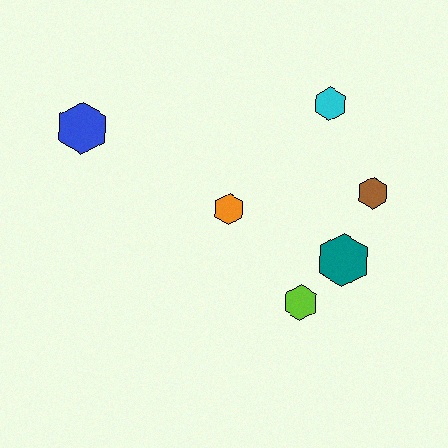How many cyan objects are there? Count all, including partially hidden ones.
There is 1 cyan object.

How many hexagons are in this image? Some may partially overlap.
There are 6 hexagons.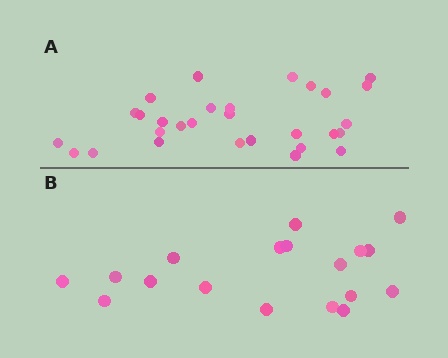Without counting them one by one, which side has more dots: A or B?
Region A (the top region) has more dots.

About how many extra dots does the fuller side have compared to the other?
Region A has roughly 12 or so more dots than region B.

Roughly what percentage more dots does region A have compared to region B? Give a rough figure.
About 60% more.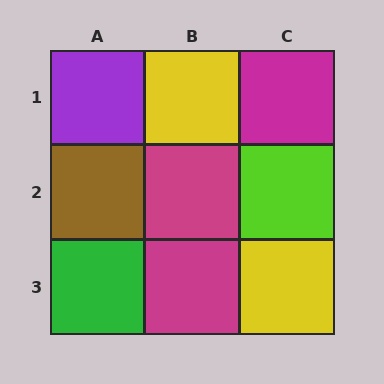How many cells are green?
1 cell is green.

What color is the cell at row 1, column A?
Purple.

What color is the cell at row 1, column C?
Magenta.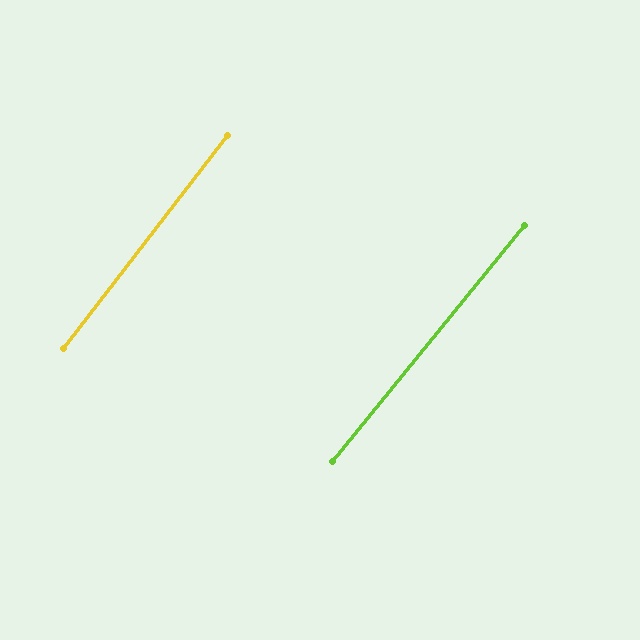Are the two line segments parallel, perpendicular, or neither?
Parallel — their directions differ by only 1.7°.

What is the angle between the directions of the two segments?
Approximately 2 degrees.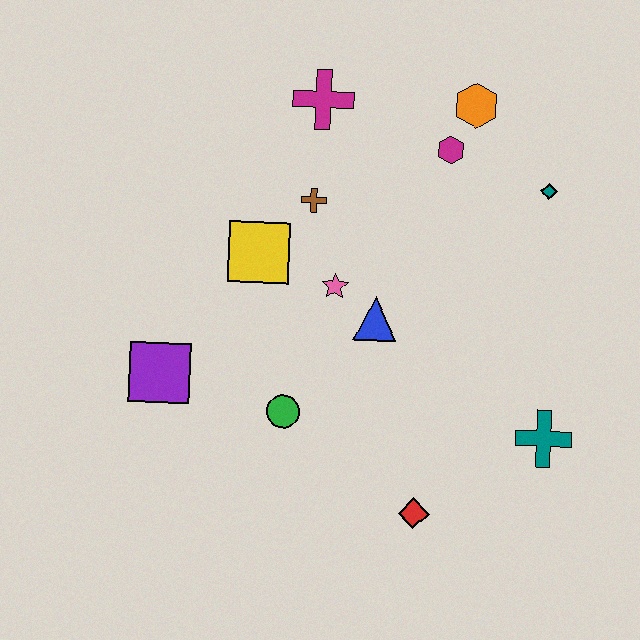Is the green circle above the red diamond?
Yes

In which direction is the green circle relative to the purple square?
The green circle is to the right of the purple square.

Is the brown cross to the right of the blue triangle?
No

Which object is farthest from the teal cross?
The magenta cross is farthest from the teal cross.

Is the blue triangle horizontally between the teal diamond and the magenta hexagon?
No